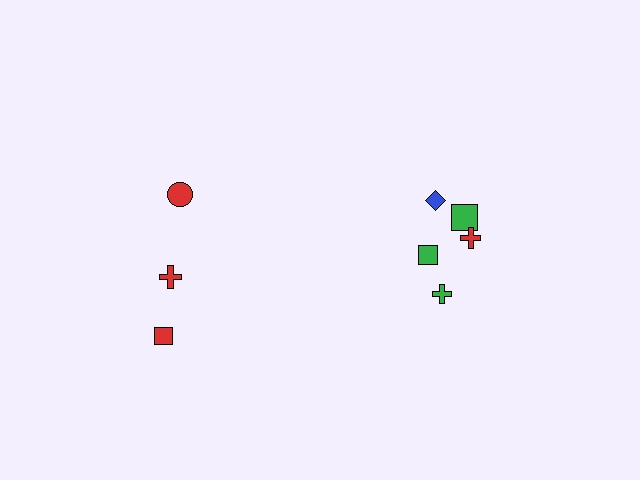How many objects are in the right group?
There are 5 objects.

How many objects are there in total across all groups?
There are 8 objects.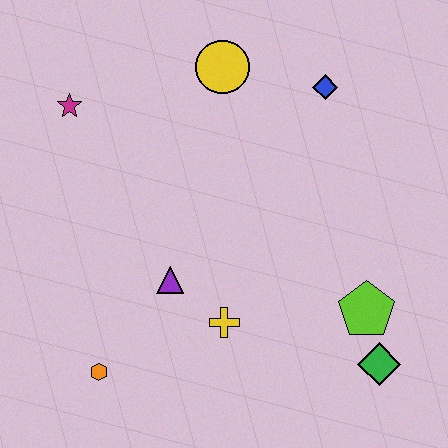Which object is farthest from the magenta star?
The green diamond is farthest from the magenta star.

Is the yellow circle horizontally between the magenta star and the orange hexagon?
No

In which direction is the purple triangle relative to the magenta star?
The purple triangle is below the magenta star.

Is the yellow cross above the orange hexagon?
Yes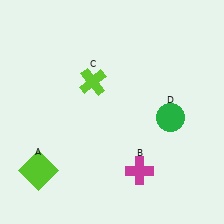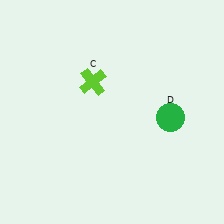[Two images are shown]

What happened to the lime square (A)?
The lime square (A) was removed in Image 2. It was in the bottom-left area of Image 1.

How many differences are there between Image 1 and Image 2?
There are 2 differences between the two images.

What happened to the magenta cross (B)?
The magenta cross (B) was removed in Image 2. It was in the bottom-right area of Image 1.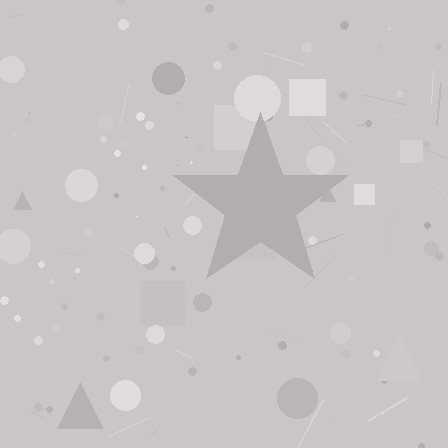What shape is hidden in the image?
A star is hidden in the image.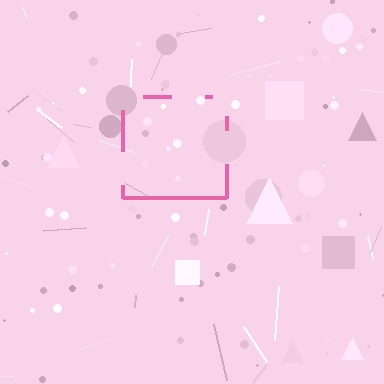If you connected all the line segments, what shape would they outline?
They would outline a square.